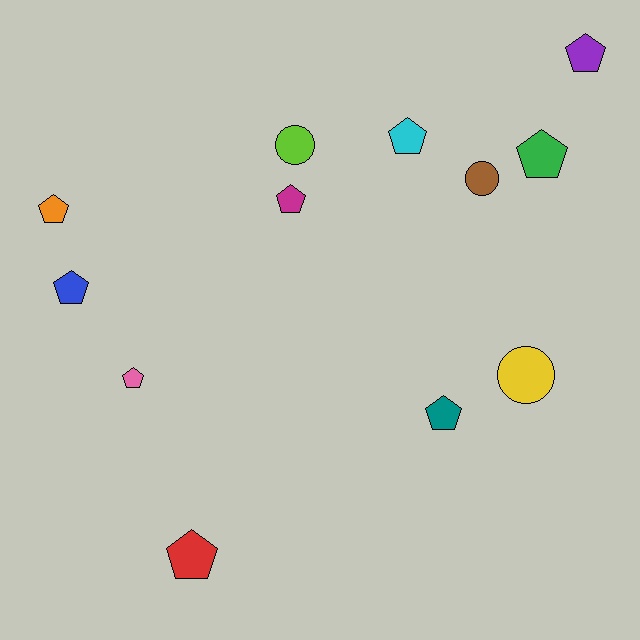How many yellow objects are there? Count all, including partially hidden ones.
There is 1 yellow object.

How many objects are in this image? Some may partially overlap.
There are 12 objects.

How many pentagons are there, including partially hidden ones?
There are 9 pentagons.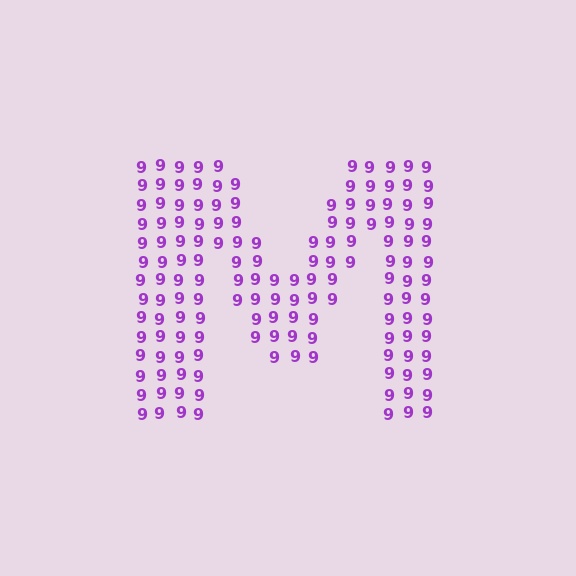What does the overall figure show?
The overall figure shows the letter M.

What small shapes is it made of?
It is made of small digit 9's.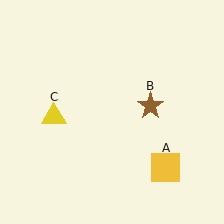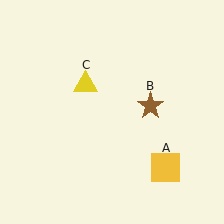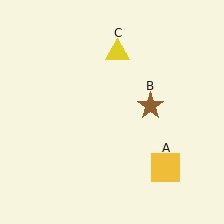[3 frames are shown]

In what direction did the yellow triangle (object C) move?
The yellow triangle (object C) moved up and to the right.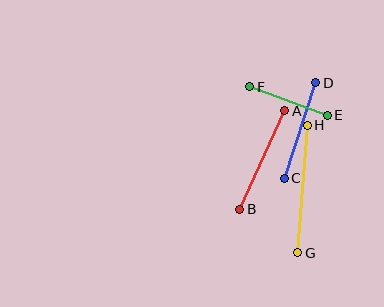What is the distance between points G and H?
The distance is approximately 128 pixels.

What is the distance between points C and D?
The distance is approximately 101 pixels.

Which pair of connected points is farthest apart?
Points G and H are farthest apart.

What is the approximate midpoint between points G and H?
The midpoint is at approximately (302, 189) pixels.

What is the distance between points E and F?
The distance is approximately 83 pixels.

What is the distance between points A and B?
The distance is approximately 108 pixels.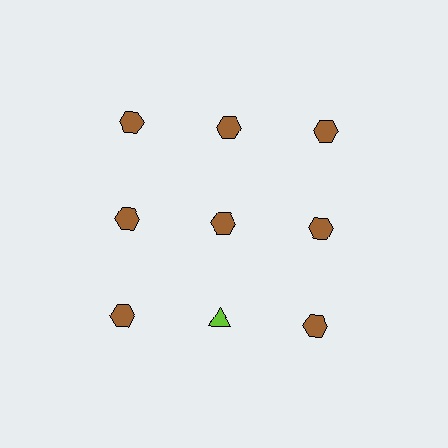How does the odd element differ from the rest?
It differs in both color (lime instead of brown) and shape (triangle instead of hexagon).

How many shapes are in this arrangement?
There are 9 shapes arranged in a grid pattern.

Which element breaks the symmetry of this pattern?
The lime triangle in the third row, second from left column breaks the symmetry. All other shapes are brown hexagons.